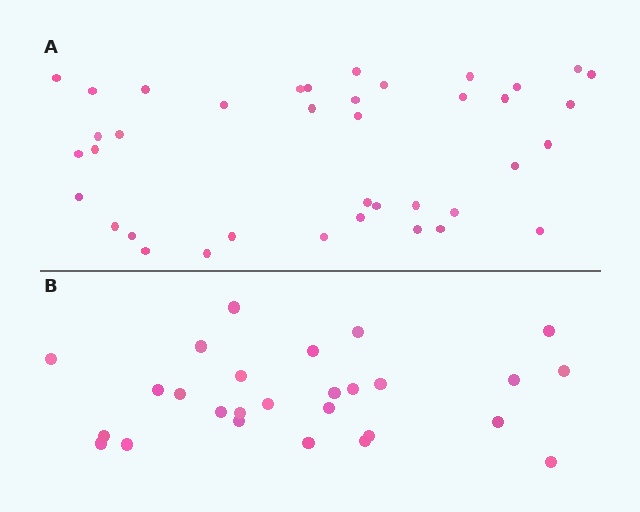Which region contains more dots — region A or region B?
Region A (the top region) has more dots.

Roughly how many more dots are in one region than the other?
Region A has roughly 12 or so more dots than region B.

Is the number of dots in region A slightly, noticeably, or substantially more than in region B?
Region A has noticeably more, but not dramatically so. The ratio is roughly 1.4 to 1.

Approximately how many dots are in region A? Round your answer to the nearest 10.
About 40 dots. (The exact count is 39, which rounds to 40.)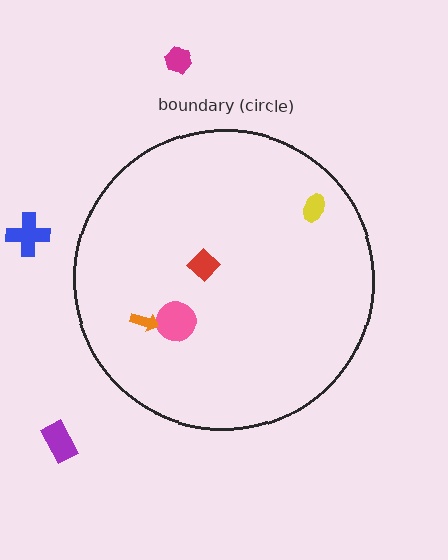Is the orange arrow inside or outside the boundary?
Inside.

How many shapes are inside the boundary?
4 inside, 3 outside.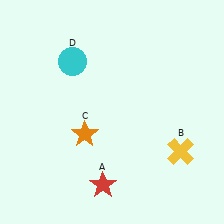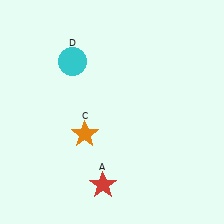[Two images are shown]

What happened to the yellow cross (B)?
The yellow cross (B) was removed in Image 2. It was in the bottom-right area of Image 1.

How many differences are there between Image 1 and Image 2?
There is 1 difference between the two images.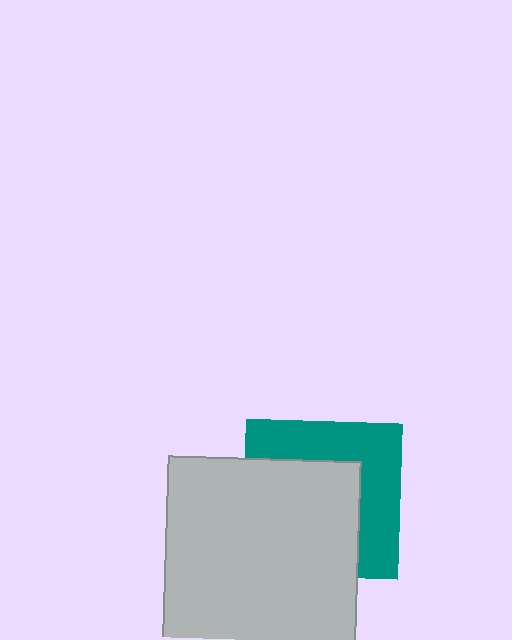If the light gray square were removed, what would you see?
You would see the complete teal square.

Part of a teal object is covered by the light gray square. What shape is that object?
It is a square.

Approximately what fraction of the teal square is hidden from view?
Roughly 56% of the teal square is hidden behind the light gray square.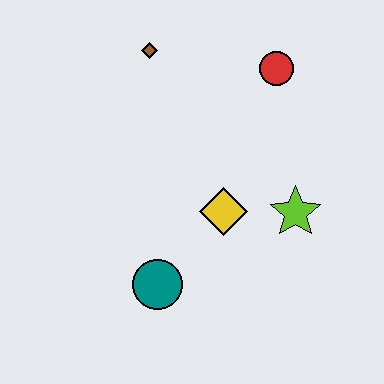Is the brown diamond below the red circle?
No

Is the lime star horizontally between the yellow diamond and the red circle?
No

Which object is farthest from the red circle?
The teal circle is farthest from the red circle.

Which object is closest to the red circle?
The brown diamond is closest to the red circle.